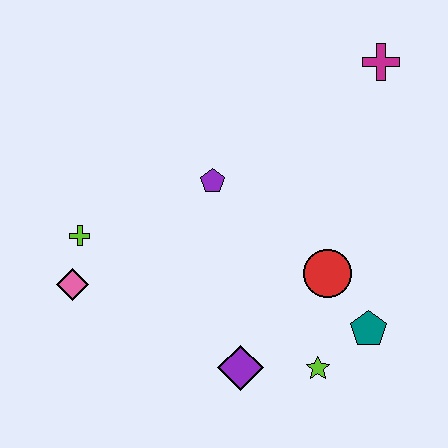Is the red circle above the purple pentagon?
No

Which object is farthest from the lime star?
The magenta cross is farthest from the lime star.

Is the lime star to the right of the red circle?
No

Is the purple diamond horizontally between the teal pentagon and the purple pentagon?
Yes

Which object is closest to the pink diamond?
The lime cross is closest to the pink diamond.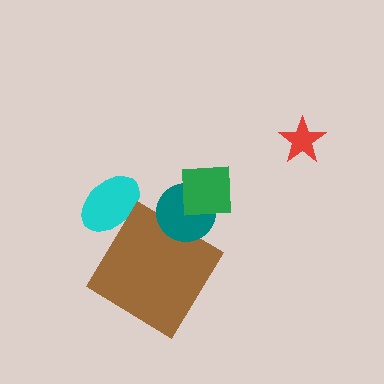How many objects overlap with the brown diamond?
1 object overlaps with the brown diamond.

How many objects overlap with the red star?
0 objects overlap with the red star.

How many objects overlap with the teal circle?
2 objects overlap with the teal circle.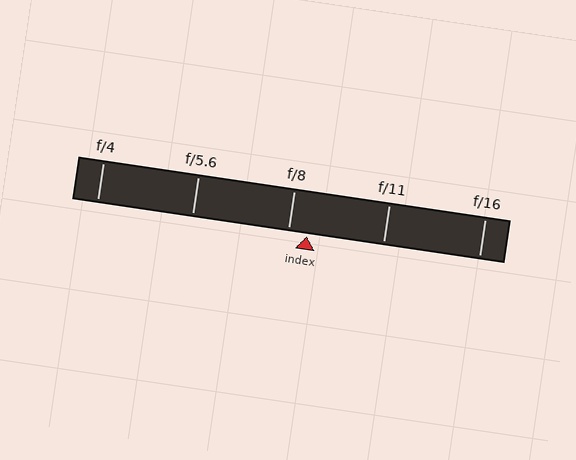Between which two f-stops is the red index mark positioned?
The index mark is between f/8 and f/11.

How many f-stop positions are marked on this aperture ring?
There are 5 f-stop positions marked.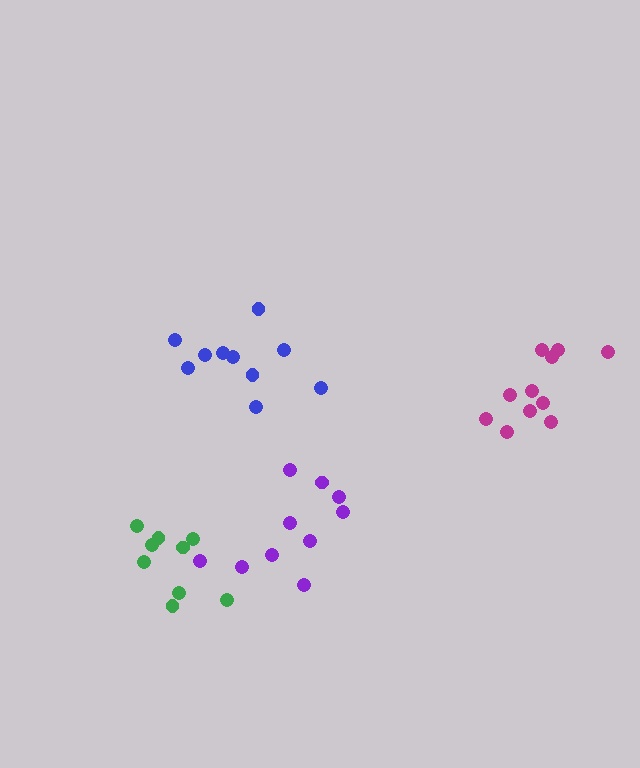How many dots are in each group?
Group 1: 10 dots, Group 2: 9 dots, Group 3: 10 dots, Group 4: 11 dots (40 total).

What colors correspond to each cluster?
The clusters are colored: purple, green, blue, magenta.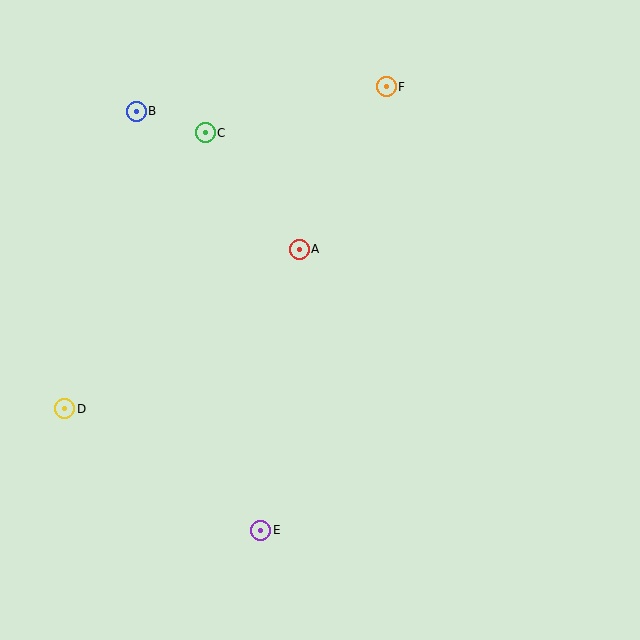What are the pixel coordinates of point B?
Point B is at (136, 111).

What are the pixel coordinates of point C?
Point C is at (205, 133).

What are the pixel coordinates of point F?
Point F is at (386, 87).